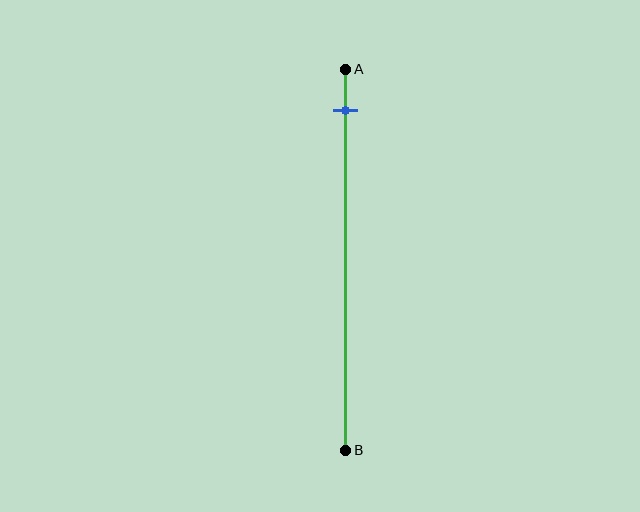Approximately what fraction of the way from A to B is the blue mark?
The blue mark is approximately 10% of the way from A to B.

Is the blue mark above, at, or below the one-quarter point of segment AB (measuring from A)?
The blue mark is above the one-quarter point of segment AB.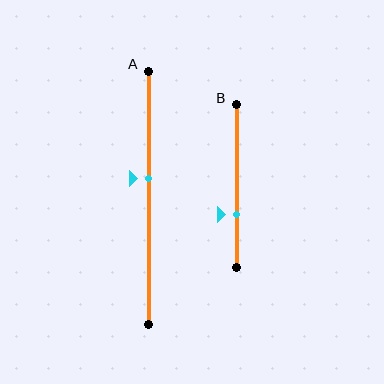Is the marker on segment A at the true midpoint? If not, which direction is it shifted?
No, the marker on segment A is shifted upward by about 7% of the segment length.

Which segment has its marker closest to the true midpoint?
Segment A has its marker closest to the true midpoint.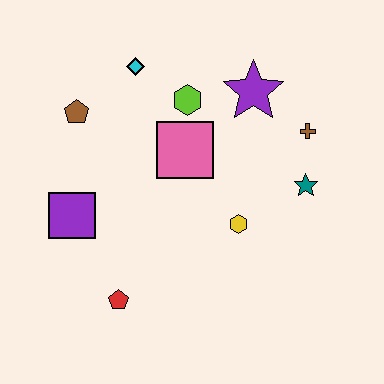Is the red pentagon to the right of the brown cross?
No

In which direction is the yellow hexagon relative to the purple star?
The yellow hexagon is below the purple star.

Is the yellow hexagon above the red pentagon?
Yes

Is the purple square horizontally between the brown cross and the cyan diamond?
No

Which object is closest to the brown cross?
The teal star is closest to the brown cross.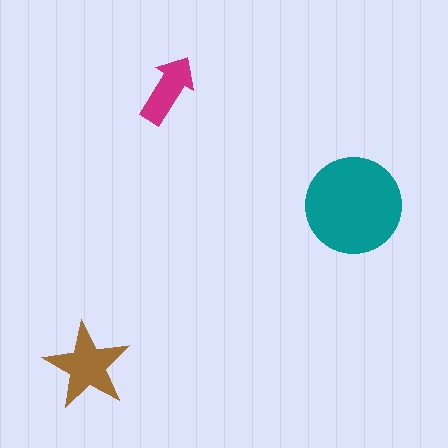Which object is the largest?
The teal circle.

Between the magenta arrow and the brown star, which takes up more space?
The brown star.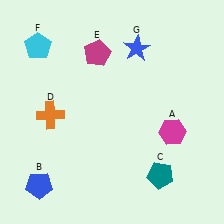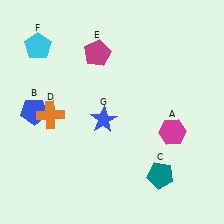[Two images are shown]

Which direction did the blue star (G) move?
The blue star (G) moved down.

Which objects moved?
The objects that moved are: the blue pentagon (B), the blue star (G).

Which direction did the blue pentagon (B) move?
The blue pentagon (B) moved up.